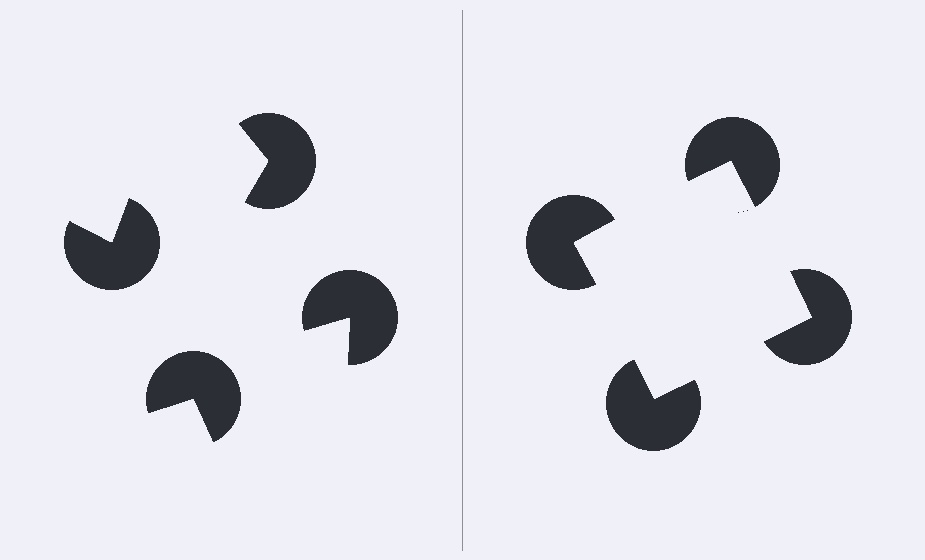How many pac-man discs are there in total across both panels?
8 — 4 on each side.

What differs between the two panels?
The pac-man discs are positioned identically on both sides; only the wedge orientations differ. On the right they align to a square; on the left they are misaligned.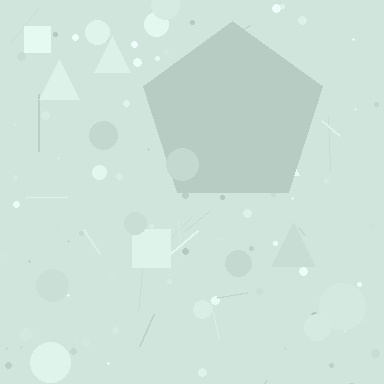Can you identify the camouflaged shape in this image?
The camouflaged shape is a pentagon.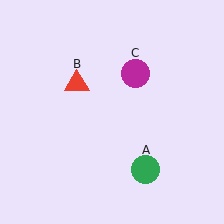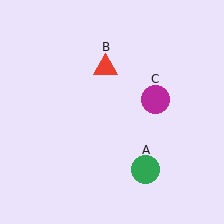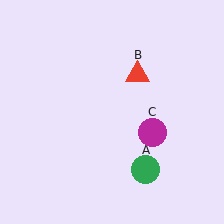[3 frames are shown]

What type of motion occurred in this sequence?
The red triangle (object B), magenta circle (object C) rotated clockwise around the center of the scene.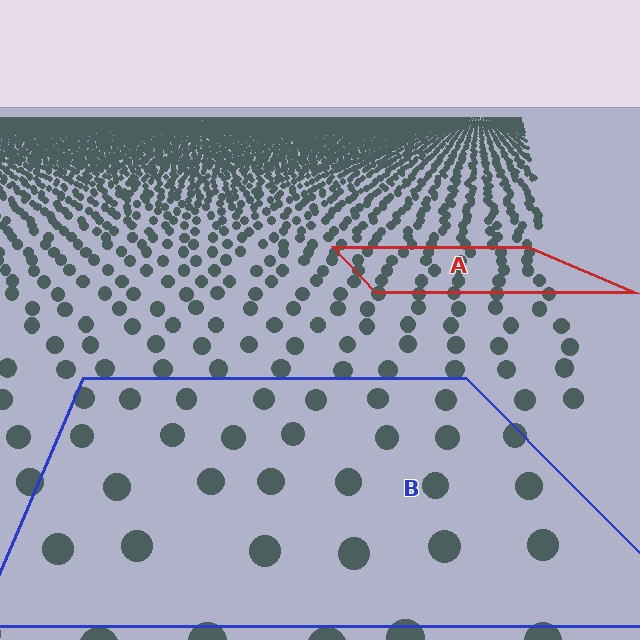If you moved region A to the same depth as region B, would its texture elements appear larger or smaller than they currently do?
They would appear larger. At a closer depth, the same texture elements are projected at a bigger on-screen size.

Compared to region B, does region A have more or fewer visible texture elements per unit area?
Region A has more texture elements per unit area — they are packed more densely because it is farther away.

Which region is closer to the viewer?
Region B is closer. The texture elements there are larger and more spread out.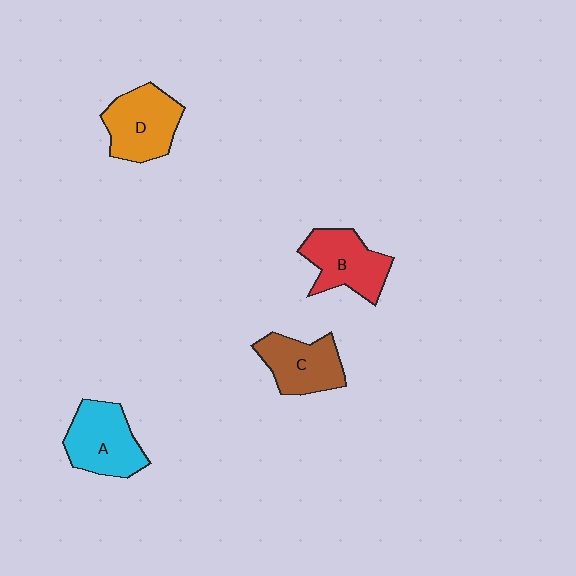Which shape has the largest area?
Shape A (cyan).